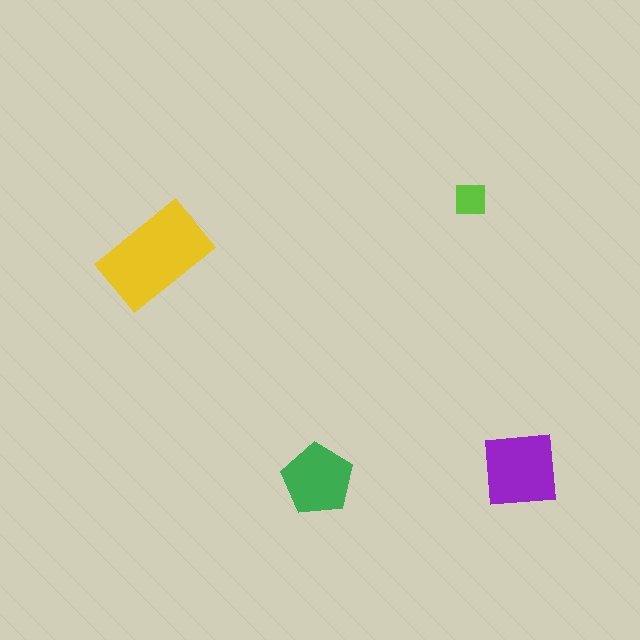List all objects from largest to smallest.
The yellow rectangle, the purple square, the green pentagon, the lime square.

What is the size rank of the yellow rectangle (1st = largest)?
1st.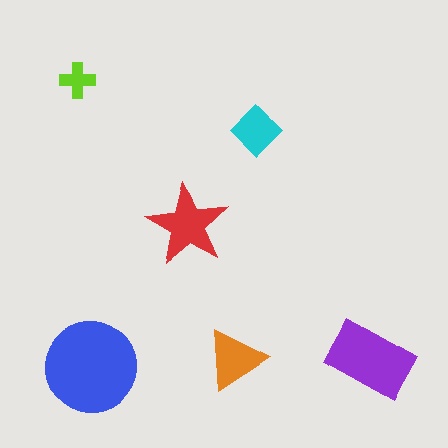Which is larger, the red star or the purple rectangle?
The purple rectangle.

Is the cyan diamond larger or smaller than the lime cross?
Larger.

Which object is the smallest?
The lime cross.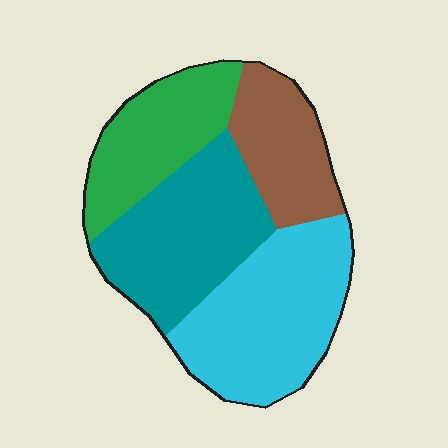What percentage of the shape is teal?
Teal takes up about one quarter (1/4) of the shape.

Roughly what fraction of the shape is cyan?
Cyan takes up about one third (1/3) of the shape.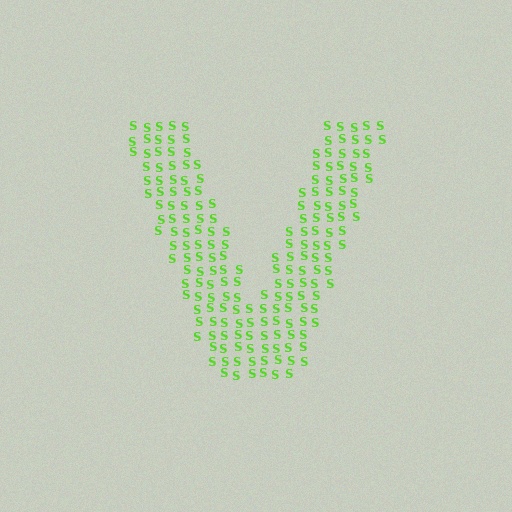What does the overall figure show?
The overall figure shows the letter V.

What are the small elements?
The small elements are letter S's.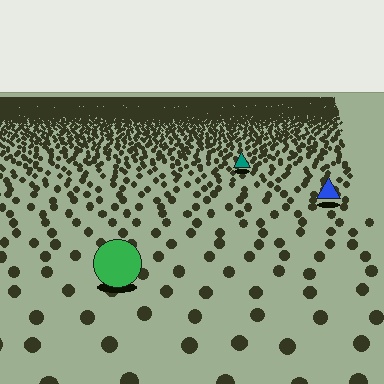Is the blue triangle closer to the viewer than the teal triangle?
Yes. The blue triangle is closer — you can tell from the texture gradient: the ground texture is coarser near it.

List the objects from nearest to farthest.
From nearest to farthest: the green circle, the blue triangle, the teal triangle.